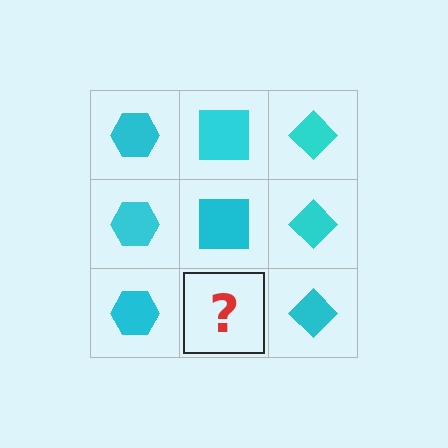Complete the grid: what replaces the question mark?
The question mark should be replaced with a cyan square.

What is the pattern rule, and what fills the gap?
The rule is that each column has a consistent shape. The gap should be filled with a cyan square.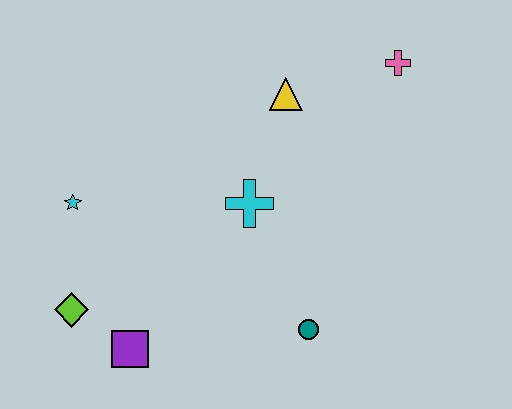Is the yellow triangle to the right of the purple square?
Yes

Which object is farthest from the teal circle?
The pink cross is farthest from the teal circle.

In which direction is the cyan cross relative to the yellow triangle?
The cyan cross is below the yellow triangle.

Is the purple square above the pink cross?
No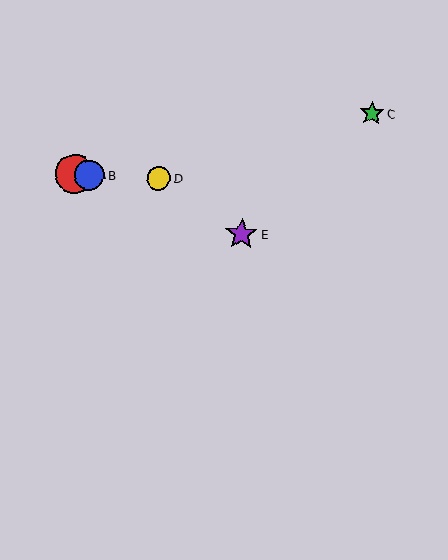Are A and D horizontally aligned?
Yes, both are at y≈174.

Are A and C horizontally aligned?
No, A is at y≈174 and C is at y≈113.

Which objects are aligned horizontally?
Objects A, B, D are aligned horizontally.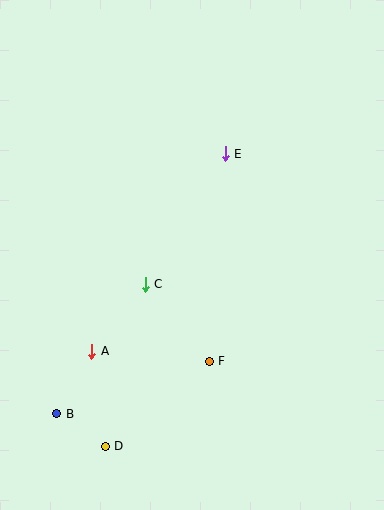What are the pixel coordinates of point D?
Point D is at (105, 446).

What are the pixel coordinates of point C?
Point C is at (145, 284).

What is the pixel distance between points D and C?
The distance between D and C is 167 pixels.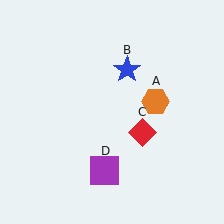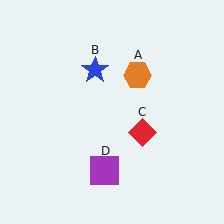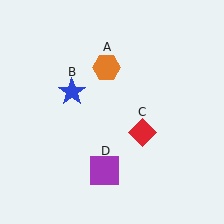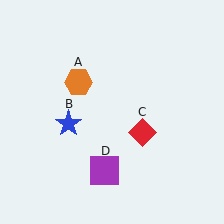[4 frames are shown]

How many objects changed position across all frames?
2 objects changed position: orange hexagon (object A), blue star (object B).